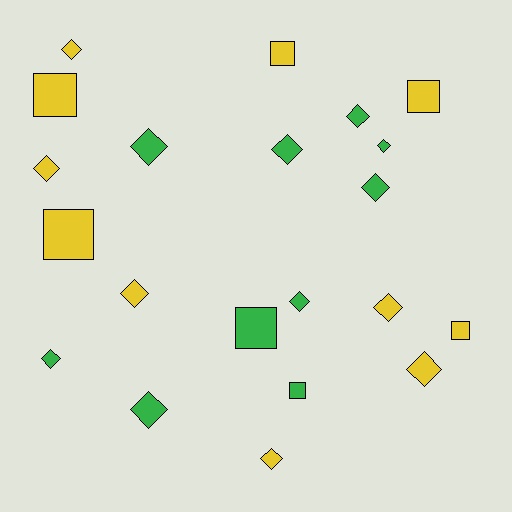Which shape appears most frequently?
Diamond, with 14 objects.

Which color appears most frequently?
Yellow, with 11 objects.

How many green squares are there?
There are 2 green squares.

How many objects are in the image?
There are 21 objects.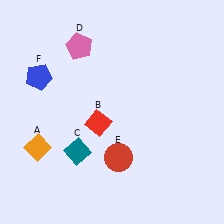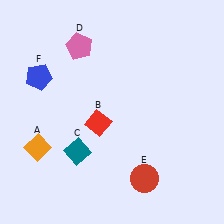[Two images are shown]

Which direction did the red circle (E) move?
The red circle (E) moved right.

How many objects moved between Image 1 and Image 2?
1 object moved between the two images.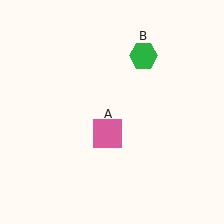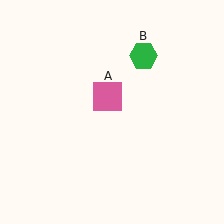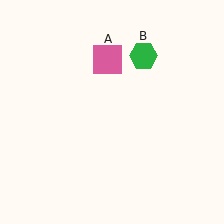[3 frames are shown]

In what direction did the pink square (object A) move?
The pink square (object A) moved up.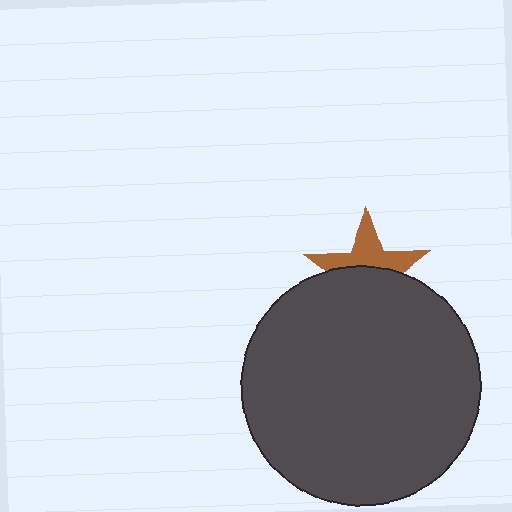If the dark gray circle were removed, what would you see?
You would see the complete brown star.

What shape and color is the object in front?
The object in front is a dark gray circle.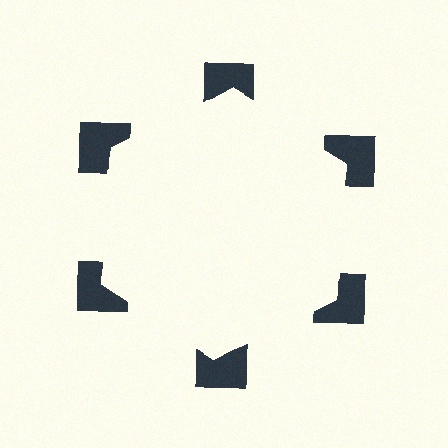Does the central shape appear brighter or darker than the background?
It typically appears slightly brighter than the background, even though no actual brightness change is drawn.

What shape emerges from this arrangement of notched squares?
An illusory hexagon — its edges are inferred from the aligned wedge cuts in the notched squares, not physically drawn.